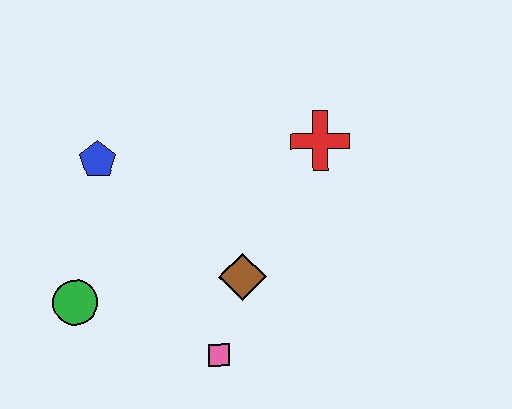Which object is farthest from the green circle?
The red cross is farthest from the green circle.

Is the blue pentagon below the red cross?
Yes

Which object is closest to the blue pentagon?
The green circle is closest to the blue pentagon.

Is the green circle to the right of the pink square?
No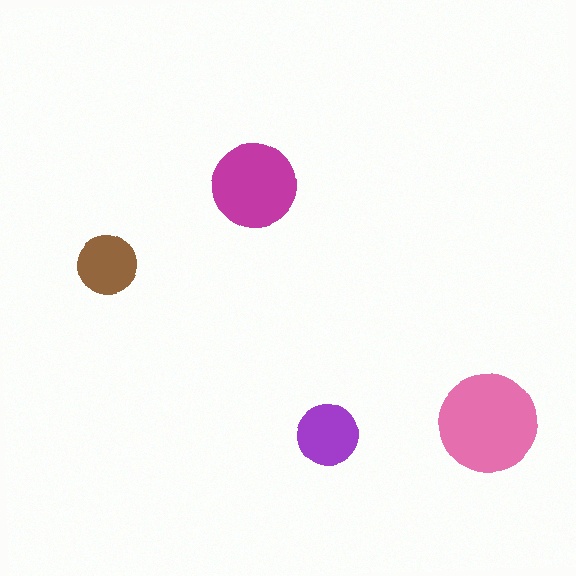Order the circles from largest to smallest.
the pink one, the magenta one, the purple one, the brown one.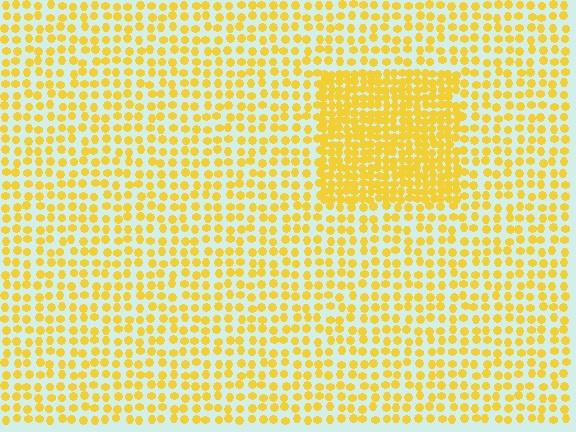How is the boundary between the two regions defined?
The boundary is defined by a change in element density (approximately 2.1x ratio). All elements are the same color, size, and shape.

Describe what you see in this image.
The image contains small yellow elements arranged at two different densities. A rectangle-shaped region is visible where the elements are more densely packed than the surrounding area.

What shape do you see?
I see a rectangle.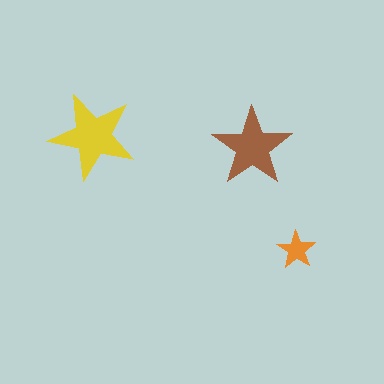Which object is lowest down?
The orange star is bottommost.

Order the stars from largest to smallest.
the yellow one, the brown one, the orange one.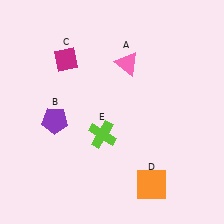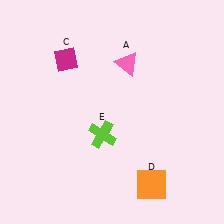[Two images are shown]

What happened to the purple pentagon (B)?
The purple pentagon (B) was removed in Image 2. It was in the bottom-left area of Image 1.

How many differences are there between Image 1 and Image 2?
There is 1 difference between the two images.